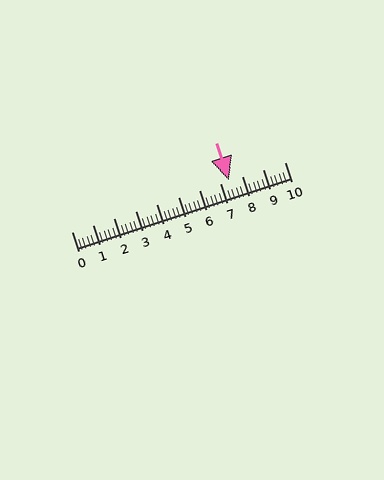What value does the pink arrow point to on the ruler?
The pink arrow points to approximately 7.4.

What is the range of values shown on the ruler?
The ruler shows values from 0 to 10.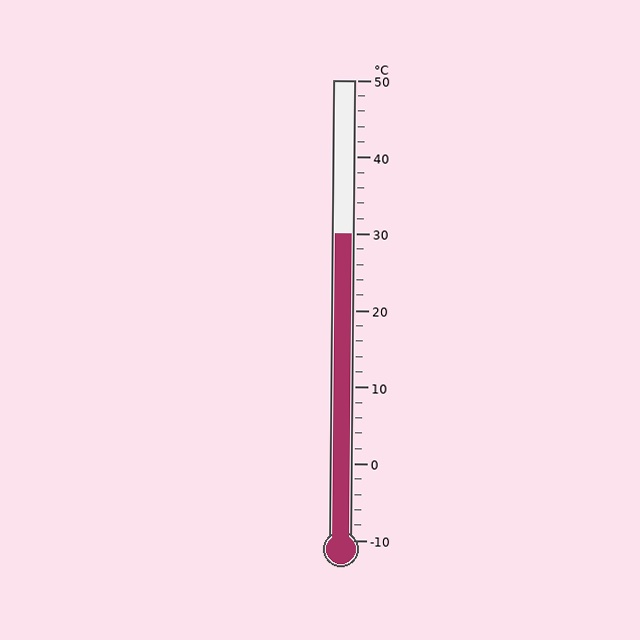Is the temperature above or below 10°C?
The temperature is above 10°C.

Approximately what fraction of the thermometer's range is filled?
The thermometer is filled to approximately 65% of its range.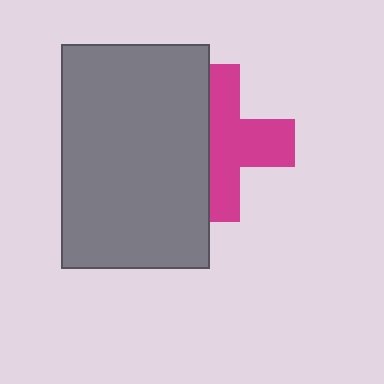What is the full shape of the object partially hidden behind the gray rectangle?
The partially hidden object is a magenta cross.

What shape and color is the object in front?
The object in front is a gray rectangle.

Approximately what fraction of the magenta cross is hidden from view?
Roughly 42% of the magenta cross is hidden behind the gray rectangle.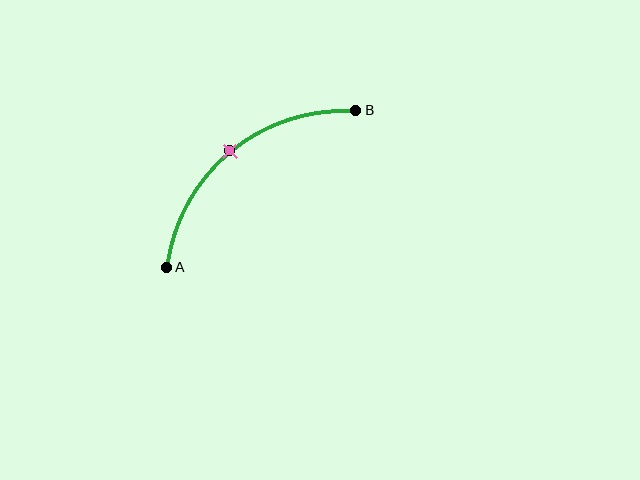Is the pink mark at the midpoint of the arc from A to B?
Yes. The pink mark lies on the arc at equal arc-length from both A and B — it is the arc midpoint.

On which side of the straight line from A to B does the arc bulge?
The arc bulges above and to the left of the straight line connecting A and B.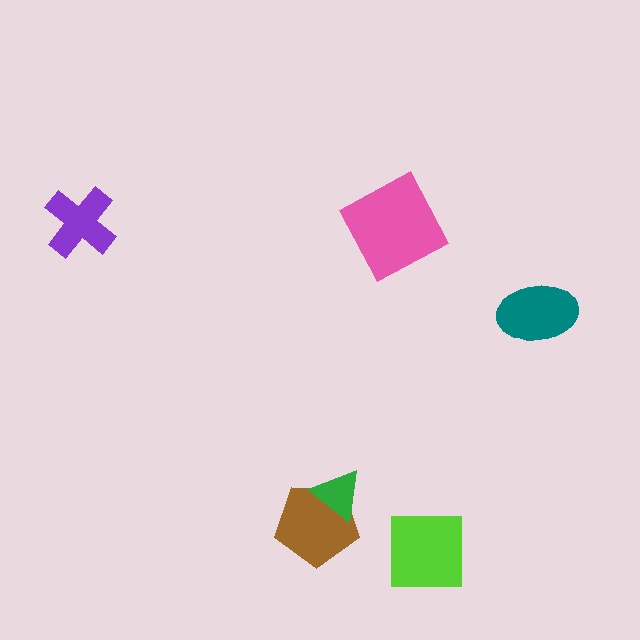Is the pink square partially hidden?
No, no other shape covers it.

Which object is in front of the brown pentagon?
The green triangle is in front of the brown pentagon.